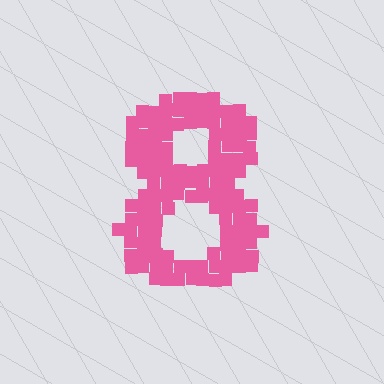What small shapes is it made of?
It is made of small squares.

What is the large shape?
The large shape is the digit 8.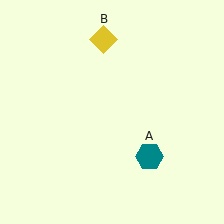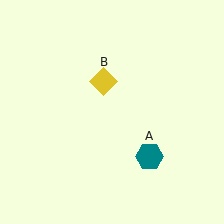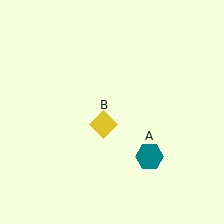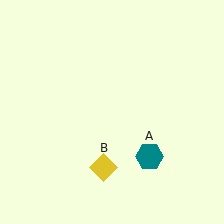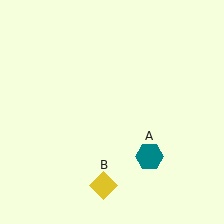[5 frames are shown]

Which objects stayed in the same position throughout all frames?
Teal hexagon (object A) remained stationary.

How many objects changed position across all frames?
1 object changed position: yellow diamond (object B).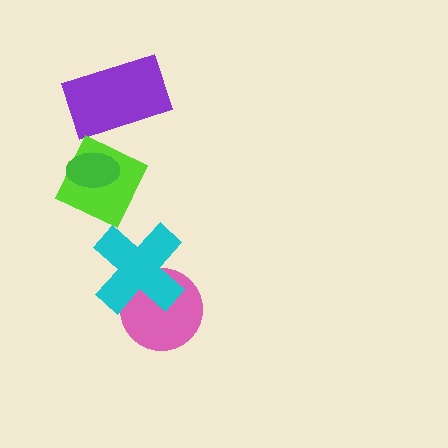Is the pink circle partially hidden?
Yes, it is partially covered by another shape.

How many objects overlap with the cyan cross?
1 object overlaps with the cyan cross.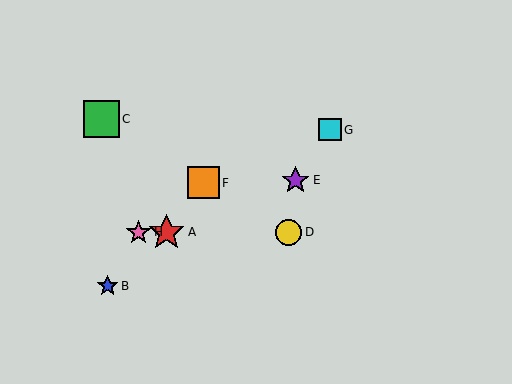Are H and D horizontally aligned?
Yes, both are at y≈233.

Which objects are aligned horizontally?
Objects A, D, H are aligned horizontally.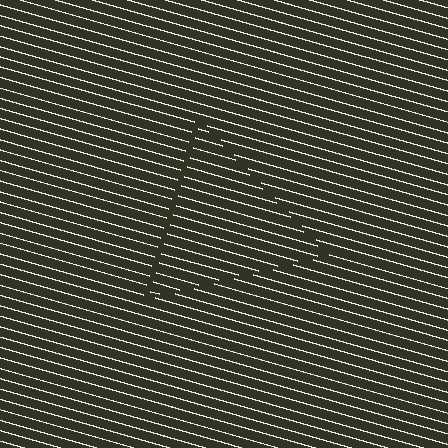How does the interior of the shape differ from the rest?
The interior of the shape contains the same grating, shifted by half a period — the contour is defined by the phase discontinuity where line-ends from the inner and outer gratings abut.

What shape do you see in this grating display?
An illusory triangle. The interior of the shape contains the same grating, shifted by half a period — the contour is defined by the phase discontinuity where line-ends from the inner and outer gratings abut.